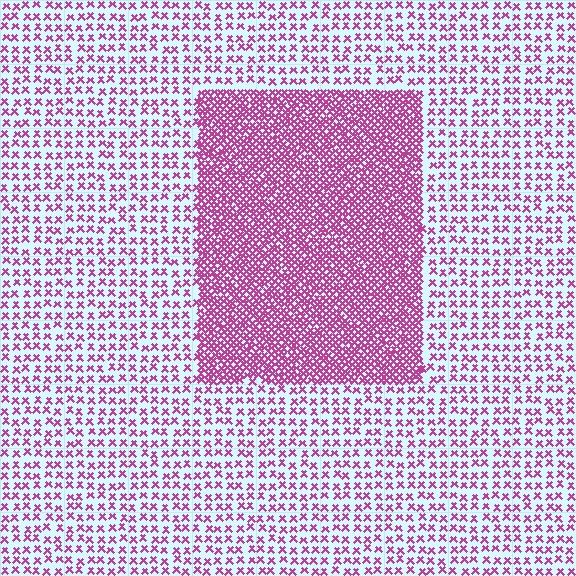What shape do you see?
I see a rectangle.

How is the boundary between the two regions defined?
The boundary is defined by a change in element density (approximately 2.8x ratio). All elements are the same color, size, and shape.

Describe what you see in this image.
The image contains small magenta elements arranged at two different densities. A rectangle-shaped region is visible where the elements are more densely packed than the surrounding area.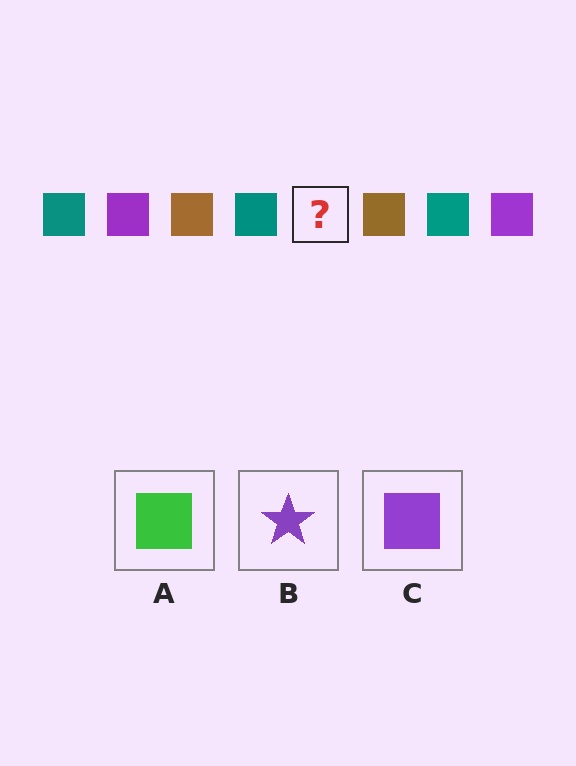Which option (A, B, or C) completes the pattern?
C.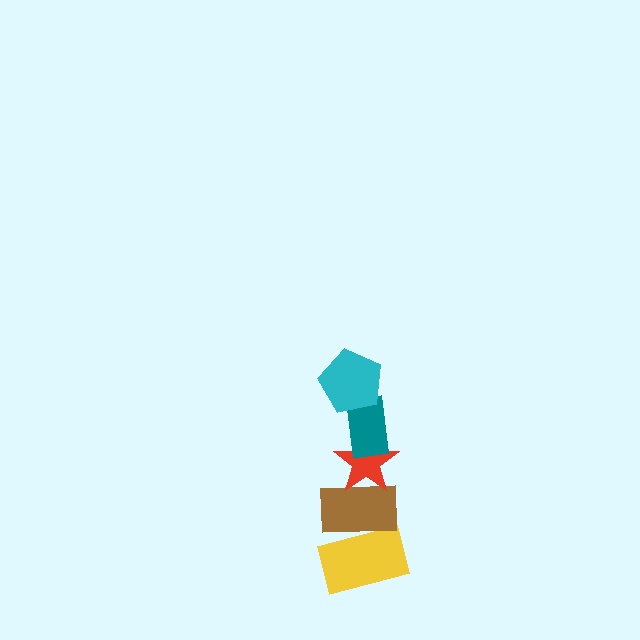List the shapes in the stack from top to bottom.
From top to bottom: the cyan pentagon, the teal rectangle, the red star, the brown rectangle, the yellow rectangle.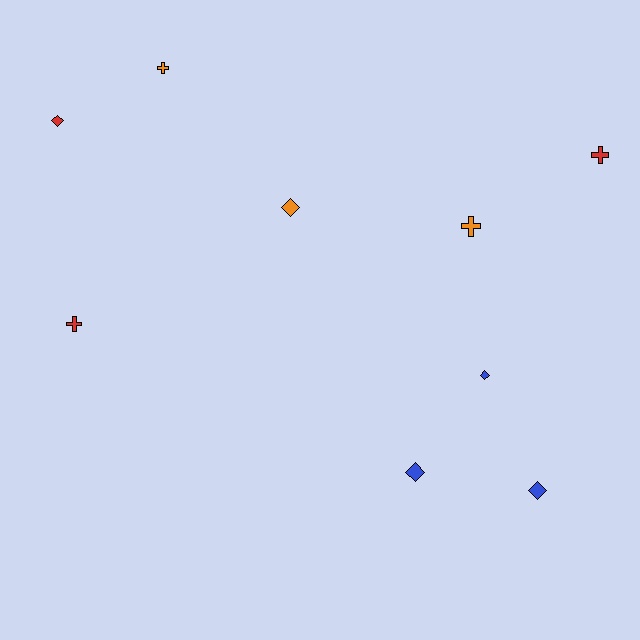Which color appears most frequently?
Orange, with 3 objects.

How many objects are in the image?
There are 9 objects.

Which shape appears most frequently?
Diamond, with 5 objects.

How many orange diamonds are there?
There is 1 orange diamond.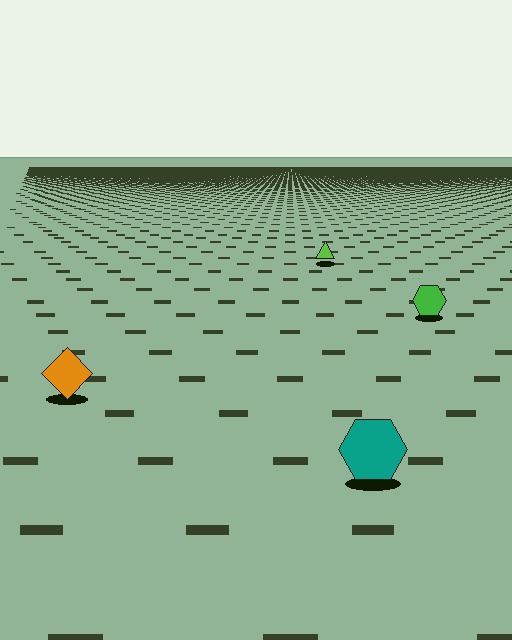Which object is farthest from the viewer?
The lime triangle is farthest from the viewer. It appears smaller and the ground texture around it is denser.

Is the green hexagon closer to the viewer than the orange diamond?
No. The orange diamond is closer — you can tell from the texture gradient: the ground texture is coarser near it.